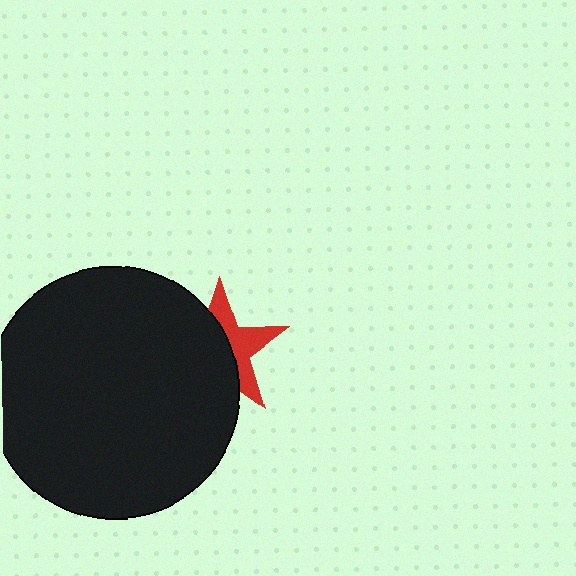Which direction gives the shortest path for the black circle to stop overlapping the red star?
Moving left gives the shortest separation.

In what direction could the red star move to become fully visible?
The red star could move right. That would shift it out from behind the black circle entirely.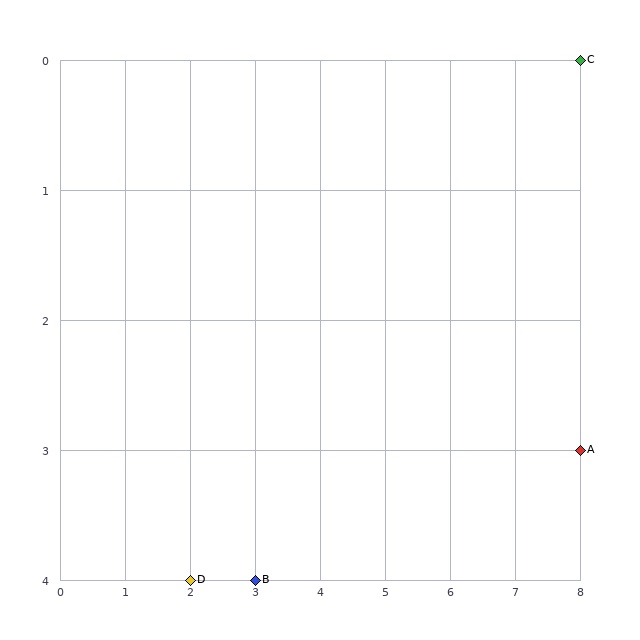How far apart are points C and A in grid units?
Points C and A are 3 rows apart.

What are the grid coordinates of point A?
Point A is at grid coordinates (8, 3).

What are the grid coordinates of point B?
Point B is at grid coordinates (3, 4).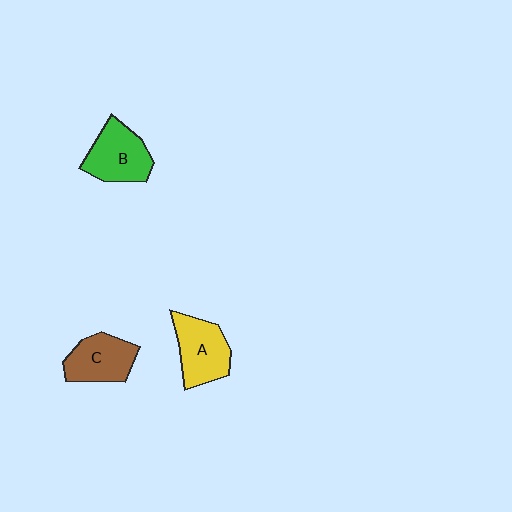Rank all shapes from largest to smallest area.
From largest to smallest: A (yellow), B (green), C (brown).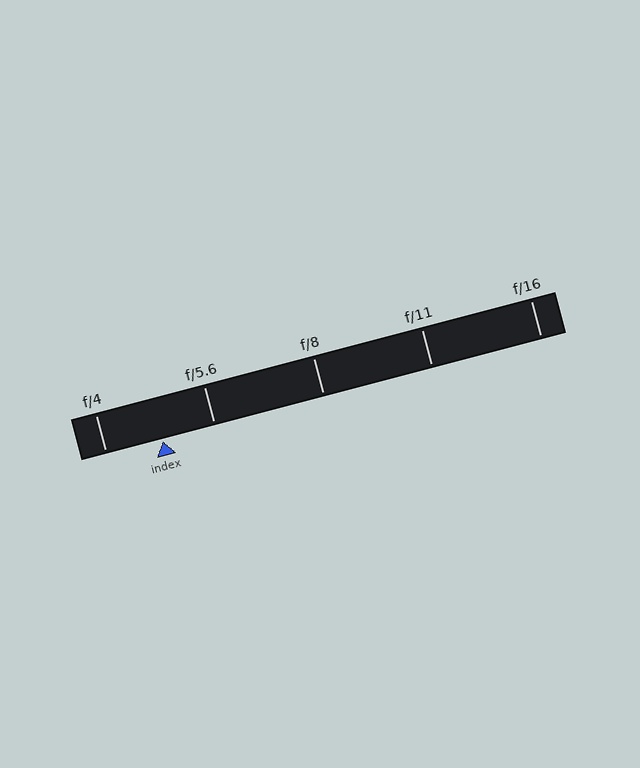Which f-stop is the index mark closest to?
The index mark is closest to f/5.6.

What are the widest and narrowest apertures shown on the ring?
The widest aperture shown is f/4 and the narrowest is f/16.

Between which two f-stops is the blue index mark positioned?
The index mark is between f/4 and f/5.6.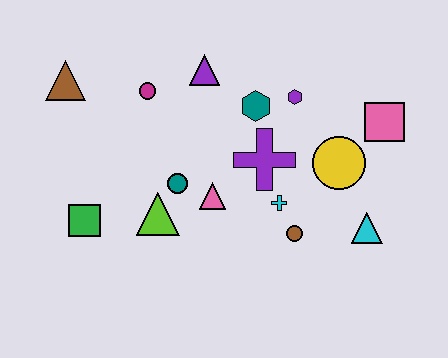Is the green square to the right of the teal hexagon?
No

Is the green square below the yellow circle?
Yes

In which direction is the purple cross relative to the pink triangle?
The purple cross is to the right of the pink triangle.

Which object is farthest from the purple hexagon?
The green square is farthest from the purple hexagon.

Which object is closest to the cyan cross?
The brown circle is closest to the cyan cross.